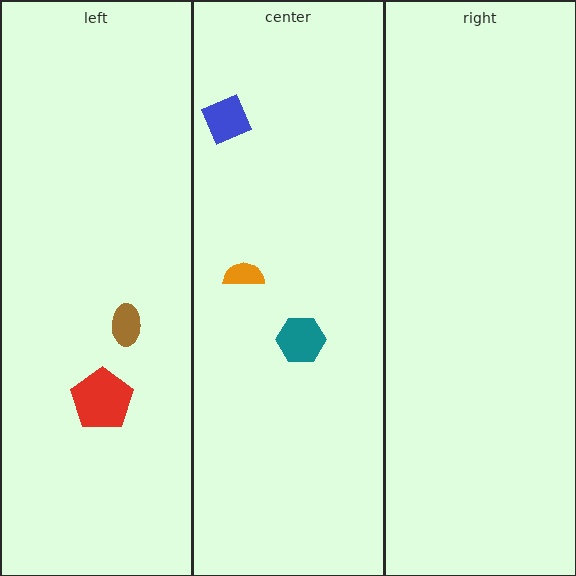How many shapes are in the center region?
3.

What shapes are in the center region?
The teal hexagon, the blue diamond, the orange semicircle.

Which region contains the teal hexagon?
The center region.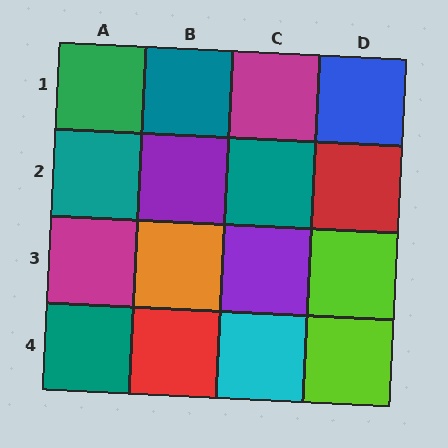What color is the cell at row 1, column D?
Blue.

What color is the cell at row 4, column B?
Red.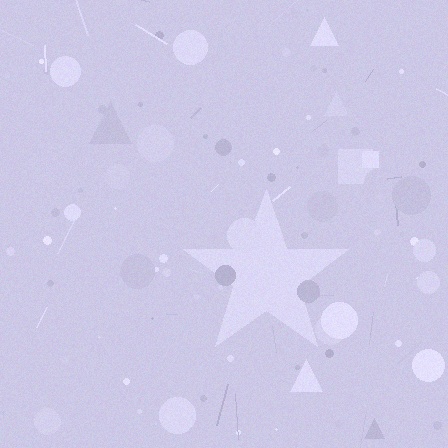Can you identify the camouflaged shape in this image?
The camouflaged shape is a star.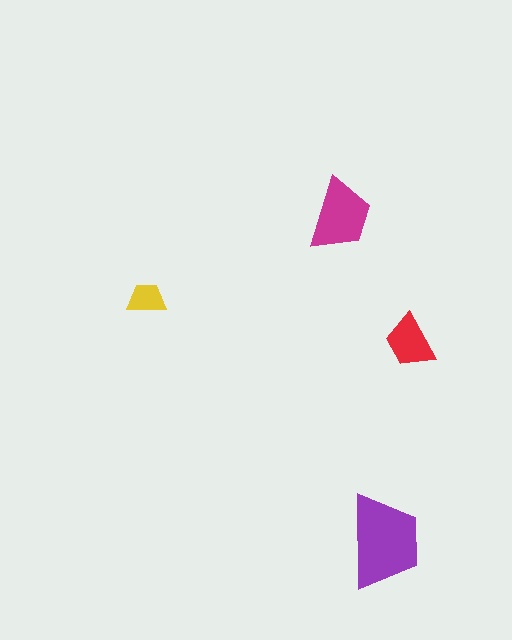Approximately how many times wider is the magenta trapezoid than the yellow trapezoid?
About 2 times wider.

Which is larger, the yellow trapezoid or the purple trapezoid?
The purple one.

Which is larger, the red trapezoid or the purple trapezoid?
The purple one.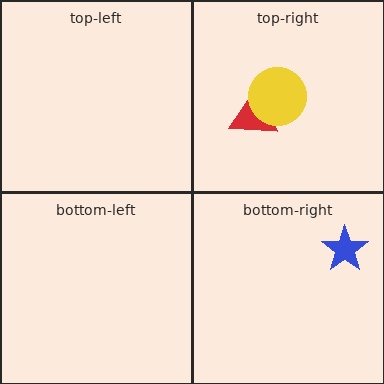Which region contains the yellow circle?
The top-right region.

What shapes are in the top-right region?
The red triangle, the yellow circle.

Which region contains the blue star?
The bottom-right region.